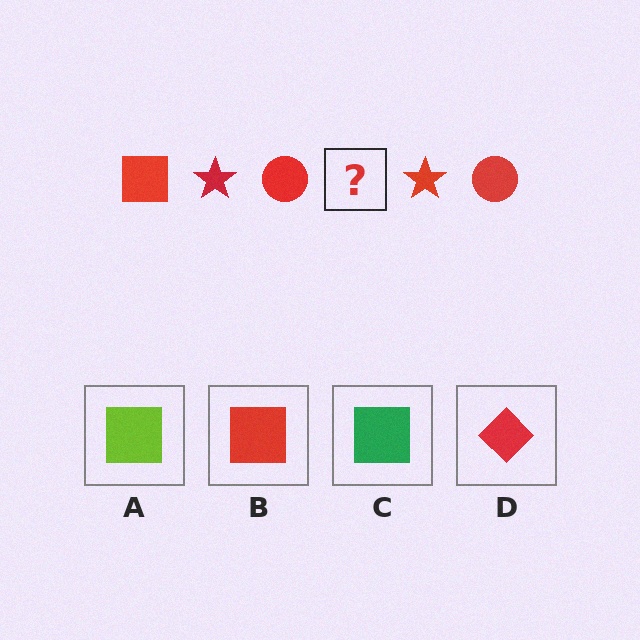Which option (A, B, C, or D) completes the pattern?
B.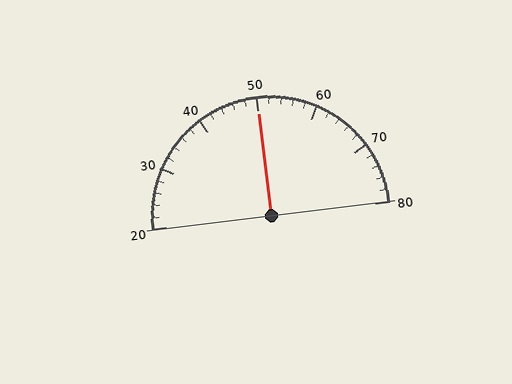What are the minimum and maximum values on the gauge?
The gauge ranges from 20 to 80.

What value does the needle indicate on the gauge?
The needle indicates approximately 50.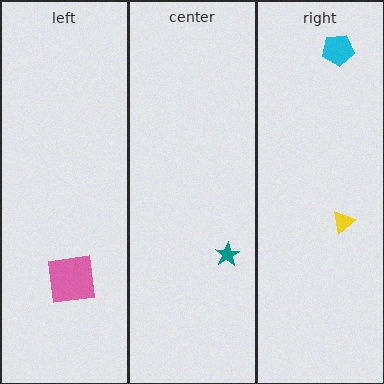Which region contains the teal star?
The center region.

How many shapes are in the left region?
1.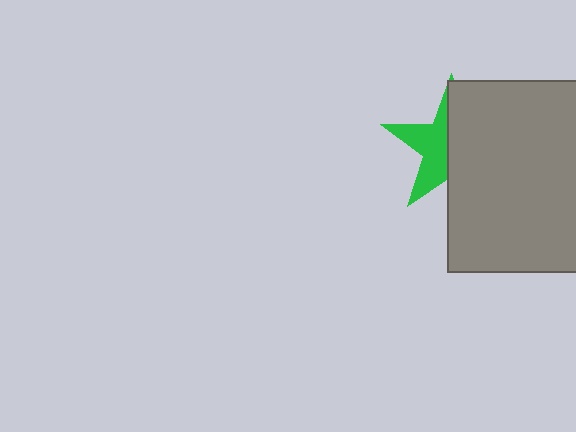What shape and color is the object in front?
The object in front is a gray square.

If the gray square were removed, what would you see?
You would see the complete green star.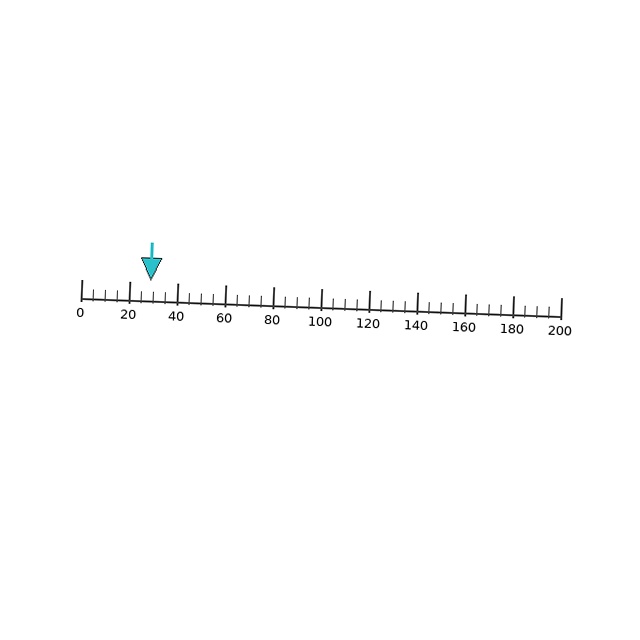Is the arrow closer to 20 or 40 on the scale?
The arrow is closer to 20.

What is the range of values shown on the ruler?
The ruler shows values from 0 to 200.